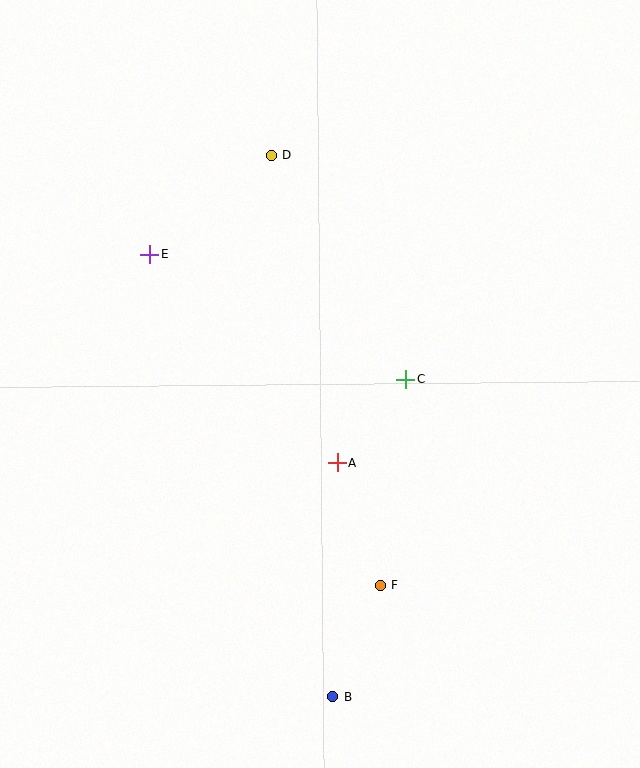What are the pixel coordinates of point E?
Point E is at (149, 254).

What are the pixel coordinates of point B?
Point B is at (332, 696).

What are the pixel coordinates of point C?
Point C is at (406, 379).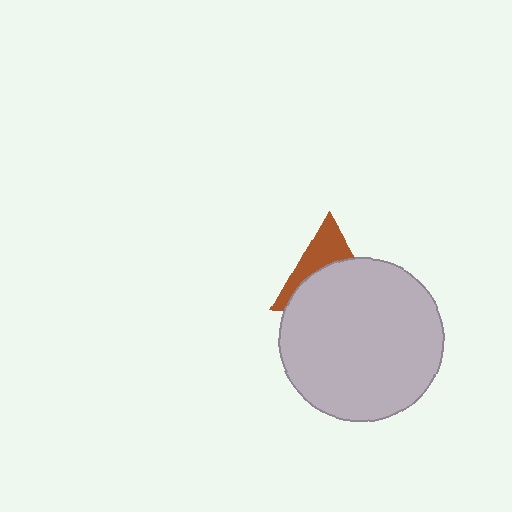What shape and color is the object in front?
The object in front is a light gray circle.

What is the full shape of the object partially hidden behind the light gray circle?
The partially hidden object is a brown triangle.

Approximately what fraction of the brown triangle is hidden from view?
Roughly 61% of the brown triangle is hidden behind the light gray circle.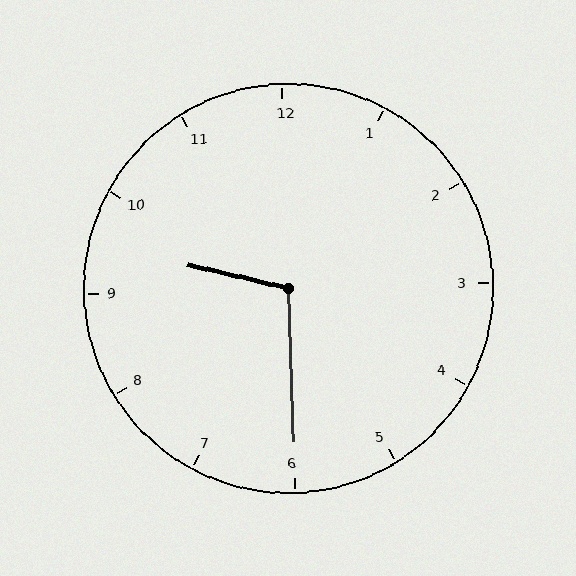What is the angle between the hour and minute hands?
Approximately 105 degrees.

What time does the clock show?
9:30.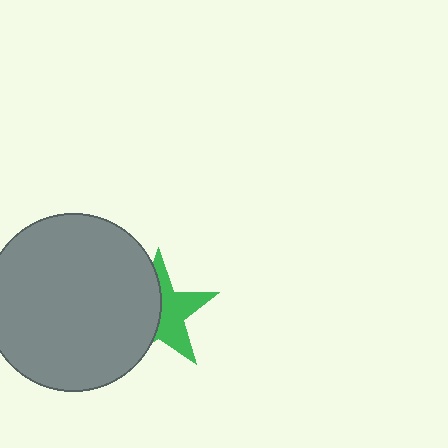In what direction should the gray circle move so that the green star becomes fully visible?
The gray circle should move left. That is the shortest direction to clear the overlap and leave the green star fully visible.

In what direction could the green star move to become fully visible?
The green star could move right. That would shift it out from behind the gray circle entirely.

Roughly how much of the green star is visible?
About half of it is visible (roughly 50%).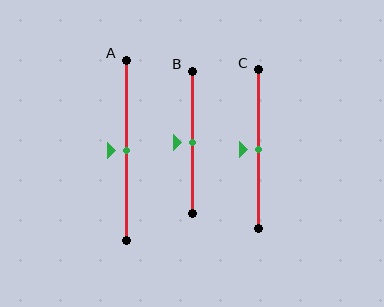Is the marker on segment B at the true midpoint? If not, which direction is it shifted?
Yes, the marker on segment B is at the true midpoint.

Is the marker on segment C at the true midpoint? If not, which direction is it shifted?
Yes, the marker on segment C is at the true midpoint.